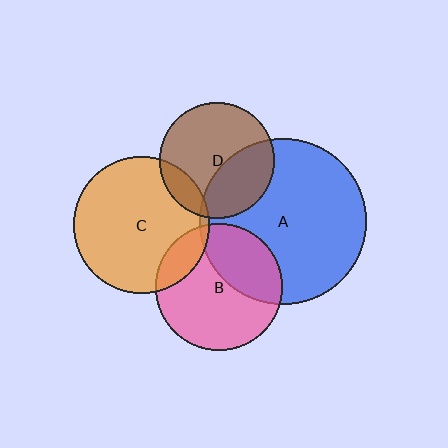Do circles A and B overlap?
Yes.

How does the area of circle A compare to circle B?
Approximately 1.7 times.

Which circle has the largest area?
Circle A (blue).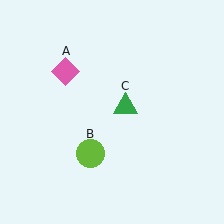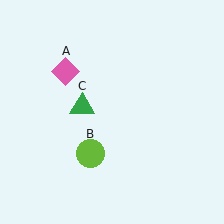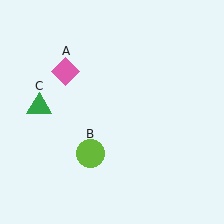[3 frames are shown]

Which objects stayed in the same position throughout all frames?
Pink diamond (object A) and lime circle (object B) remained stationary.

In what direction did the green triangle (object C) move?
The green triangle (object C) moved left.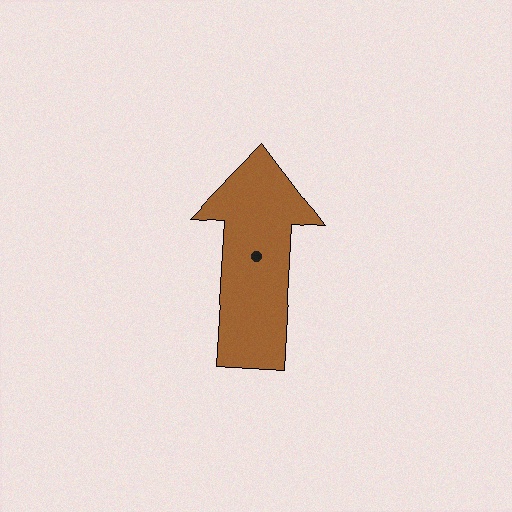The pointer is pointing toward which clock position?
Roughly 12 o'clock.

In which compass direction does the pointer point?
North.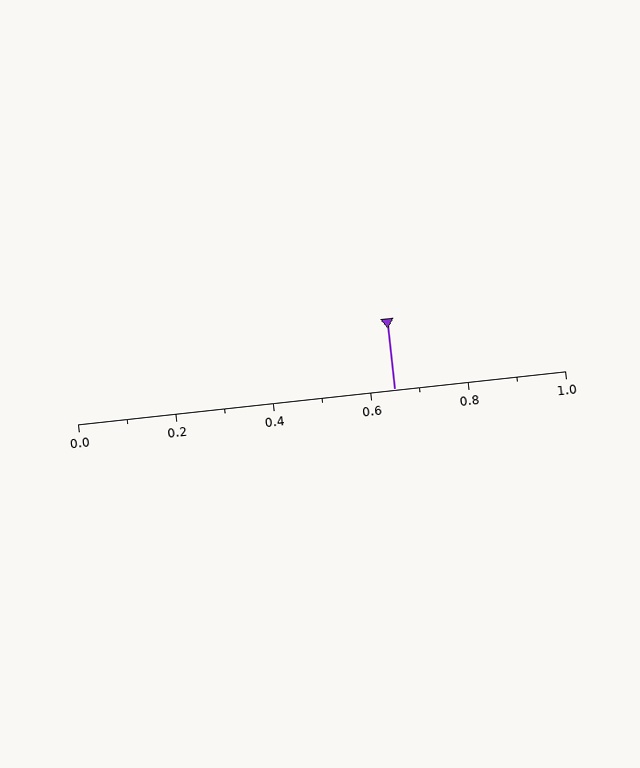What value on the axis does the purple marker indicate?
The marker indicates approximately 0.65.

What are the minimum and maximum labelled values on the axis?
The axis runs from 0.0 to 1.0.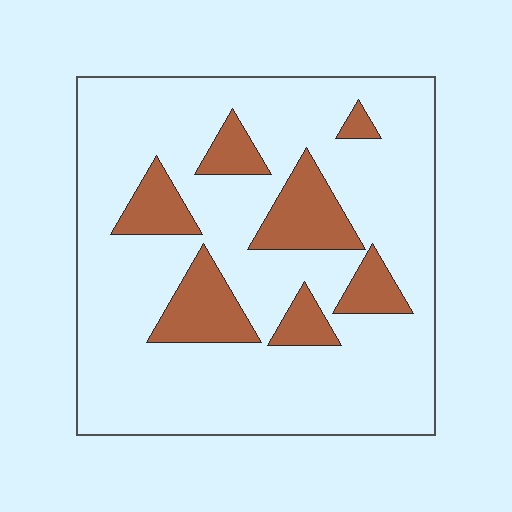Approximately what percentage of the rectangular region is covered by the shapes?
Approximately 20%.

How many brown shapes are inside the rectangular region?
7.